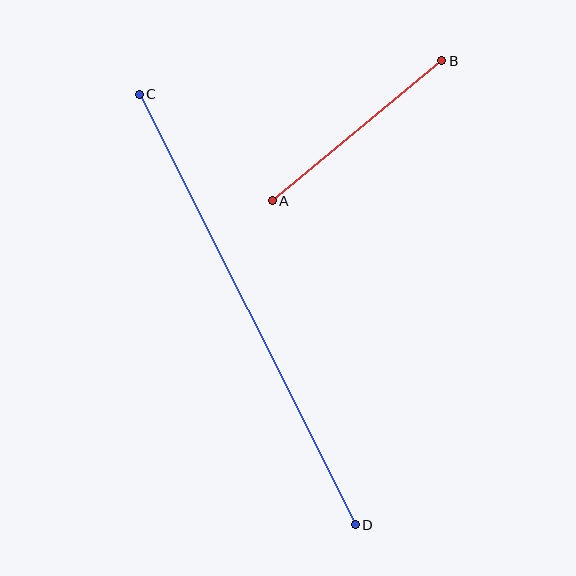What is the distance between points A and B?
The distance is approximately 220 pixels.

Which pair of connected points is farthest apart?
Points C and D are farthest apart.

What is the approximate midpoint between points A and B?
The midpoint is at approximately (357, 131) pixels.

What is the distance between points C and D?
The distance is approximately 481 pixels.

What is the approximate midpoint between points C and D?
The midpoint is at approximately (247, 309) pixels.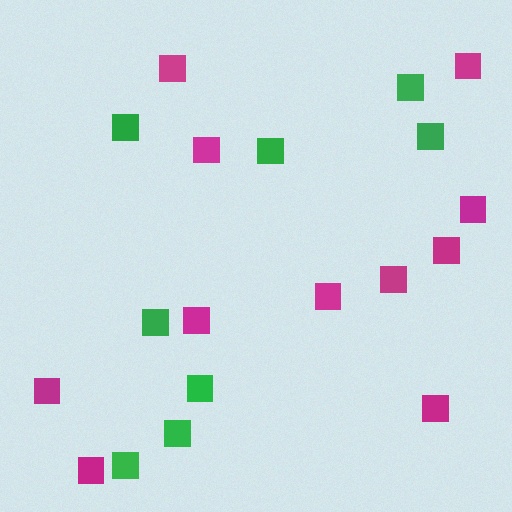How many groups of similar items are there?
There are 2 groups: one group of green squares (8) and one group of magenta squares (11).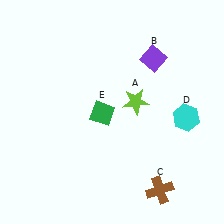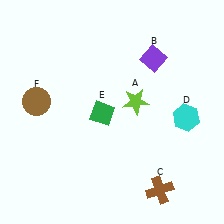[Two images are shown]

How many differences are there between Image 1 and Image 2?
There is 1 difference between the two images.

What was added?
A brown circle (F) was added in Image 2.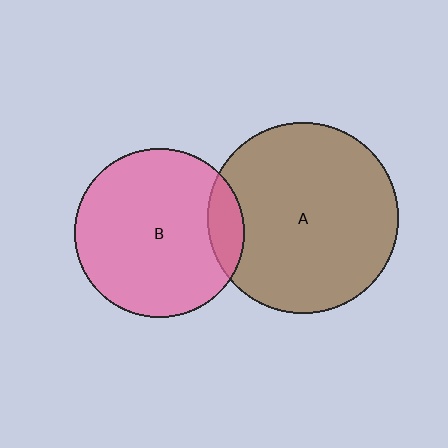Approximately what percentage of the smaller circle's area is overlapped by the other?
Approximately 10%.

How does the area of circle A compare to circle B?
Approximately 1.3 times.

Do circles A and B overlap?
Yes.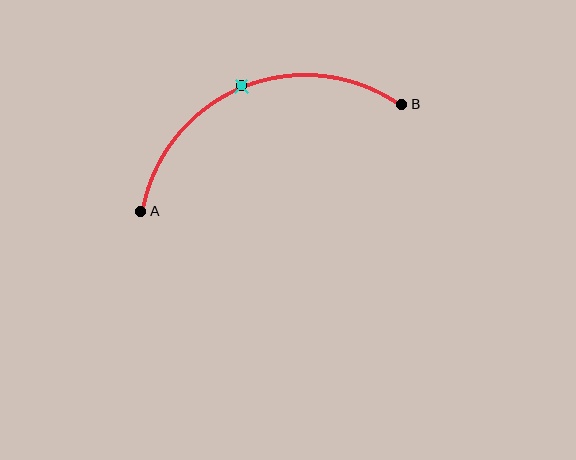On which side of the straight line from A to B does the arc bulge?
The arc bulges above the straight line connecting A and B.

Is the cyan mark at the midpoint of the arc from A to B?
Yes. The cyan mark lies on the arc at equal arc-length from both A and B — it is the arc midpoint.